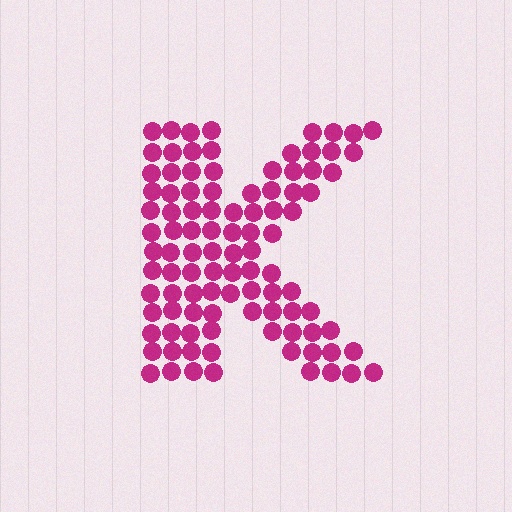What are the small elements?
The small elements are circles.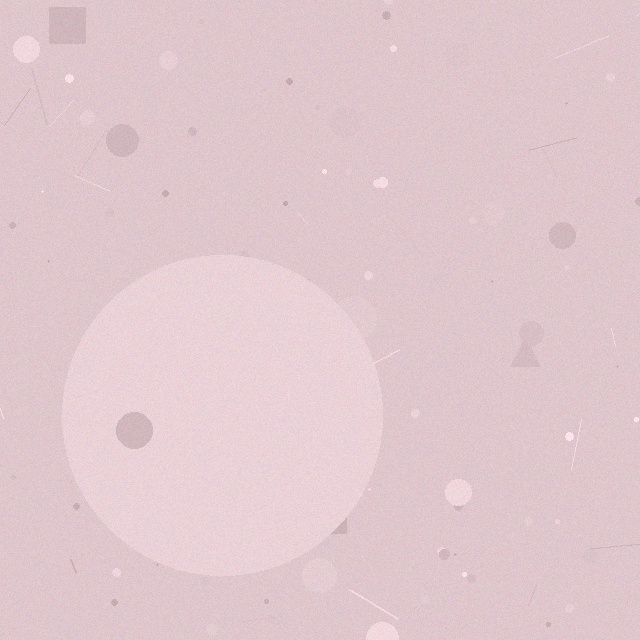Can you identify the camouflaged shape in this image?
The camouflaged shape is a circle.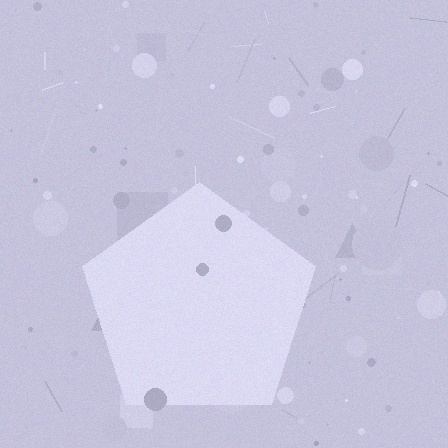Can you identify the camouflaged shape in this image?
The camouflaged shape is a pentagon.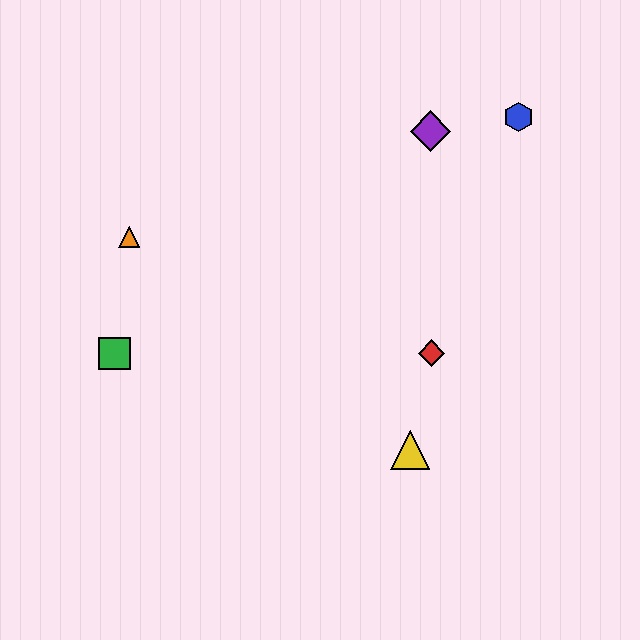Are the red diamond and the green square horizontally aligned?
Yes, both are at y≈353.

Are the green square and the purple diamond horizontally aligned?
No, the green square is at y≈353 and the purple diamond is at y≈131.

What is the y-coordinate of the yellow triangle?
The yellow triangle is at y≈450.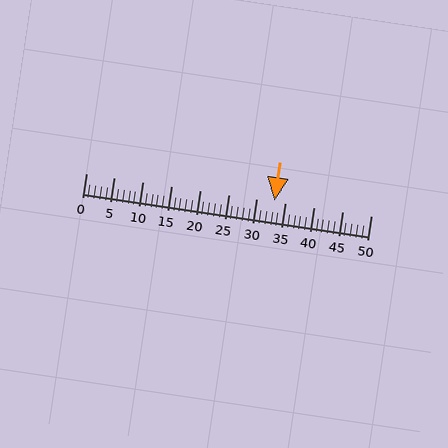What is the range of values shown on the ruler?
The ruler shows values from 0 to 50.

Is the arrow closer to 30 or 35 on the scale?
The arrow is closer to 35.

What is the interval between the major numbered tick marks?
The major tick marks are spaced 5 units apart.